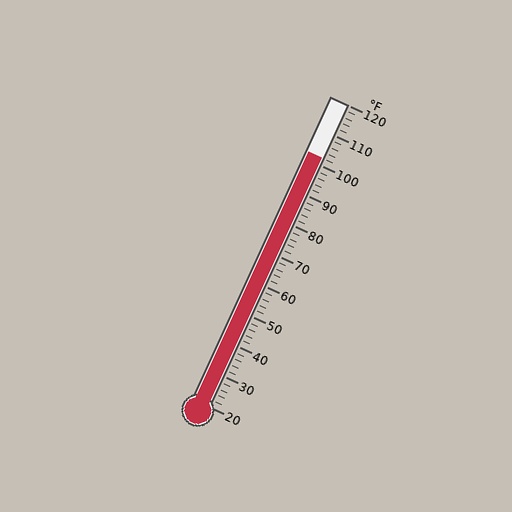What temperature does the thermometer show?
The thermometer shows approximately 102°F.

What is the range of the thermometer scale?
The thermometer scale ranges from 20°F to 120°F.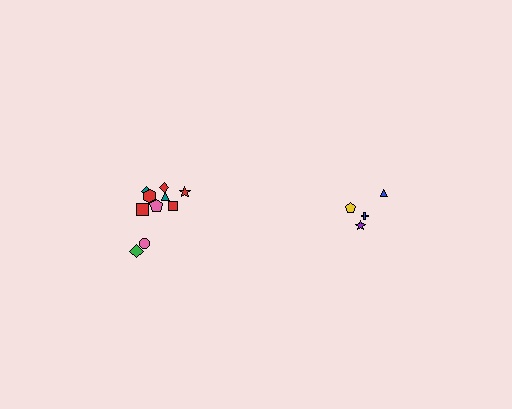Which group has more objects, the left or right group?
The left group.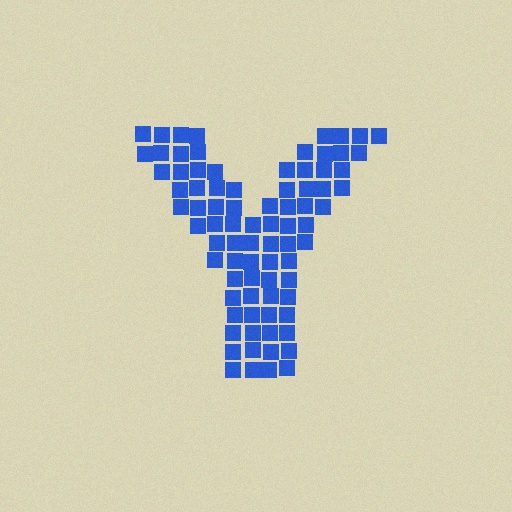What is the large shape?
The large shape is the letter Y.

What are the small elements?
The small elements are squares.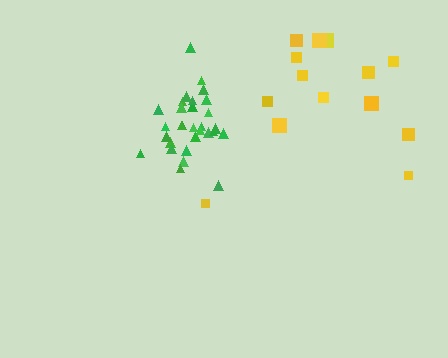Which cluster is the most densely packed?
Green.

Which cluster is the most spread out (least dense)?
Yellow.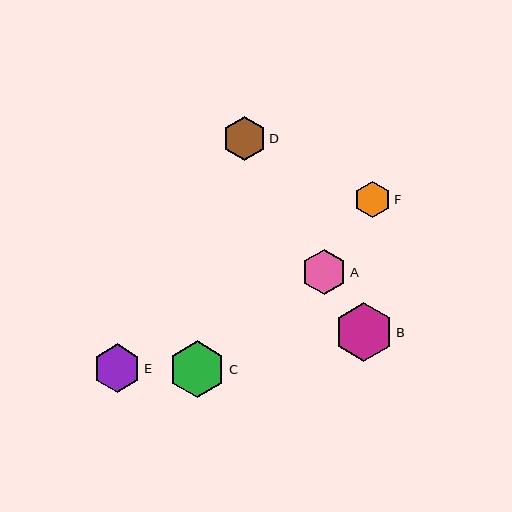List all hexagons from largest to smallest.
From largest to smallest: B, C, E, A, D, F.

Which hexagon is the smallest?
Hexagon F is the smallest with a size of approximately 37 pixels.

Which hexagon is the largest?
Hexagon B is the largest with a size of approximately 58 pixels.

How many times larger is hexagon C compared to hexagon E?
Hexagon C is approximately 1.2 times the size of hexagon E.